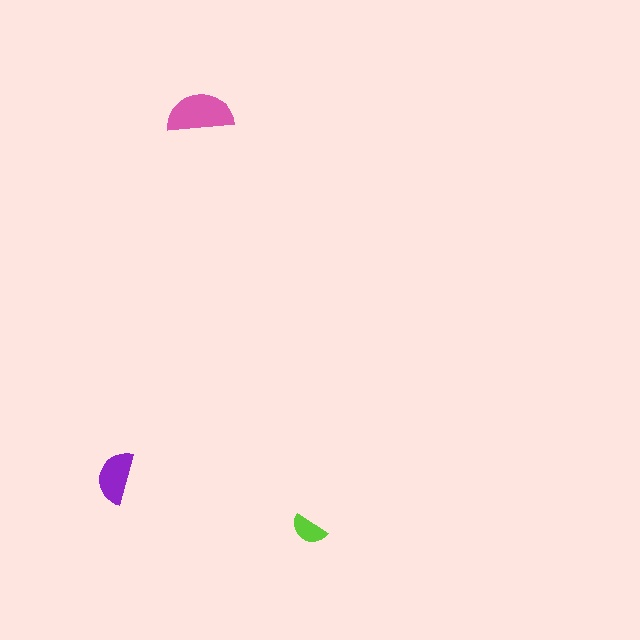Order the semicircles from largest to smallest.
the pink one, the purple one, the lime one.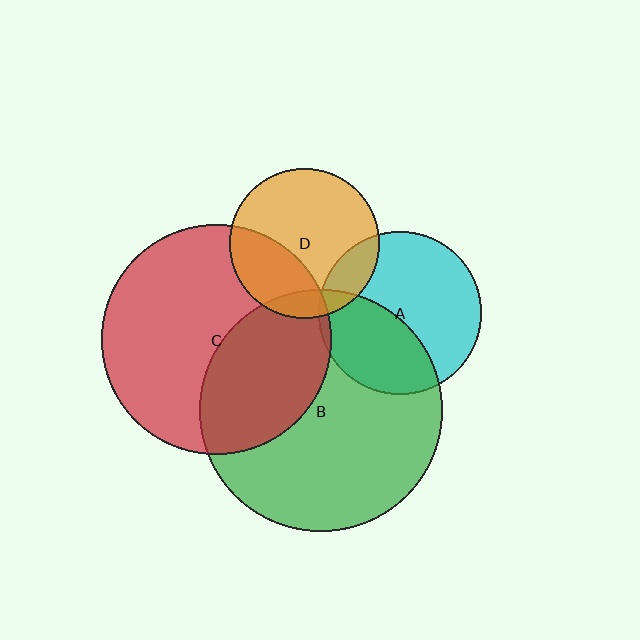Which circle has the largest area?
Circle B (green).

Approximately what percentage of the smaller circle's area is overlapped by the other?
Approximately 30%.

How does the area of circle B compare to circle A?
Approximately 2.2 times.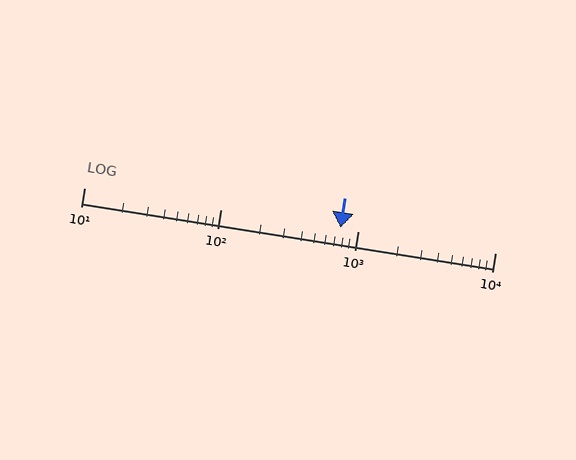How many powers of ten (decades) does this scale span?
The scale spans 3 decades, from 10 to 10000.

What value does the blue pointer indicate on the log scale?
The pointer indicates approximately 740.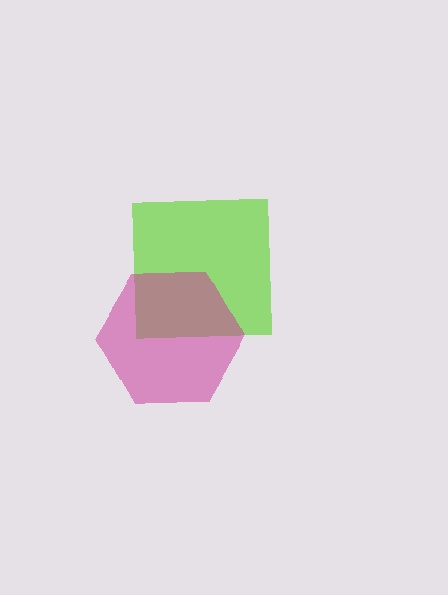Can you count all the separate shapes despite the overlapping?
Yes, there are 2 separate shapes.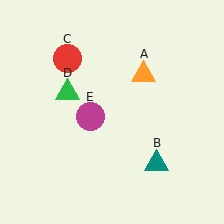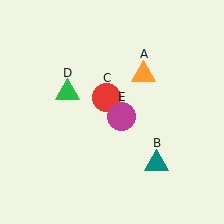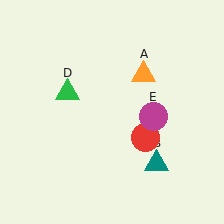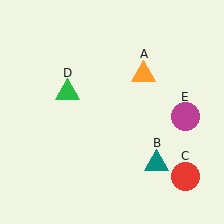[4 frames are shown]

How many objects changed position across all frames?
2 objects changed position: red circle (object C), magenta circle (object E).